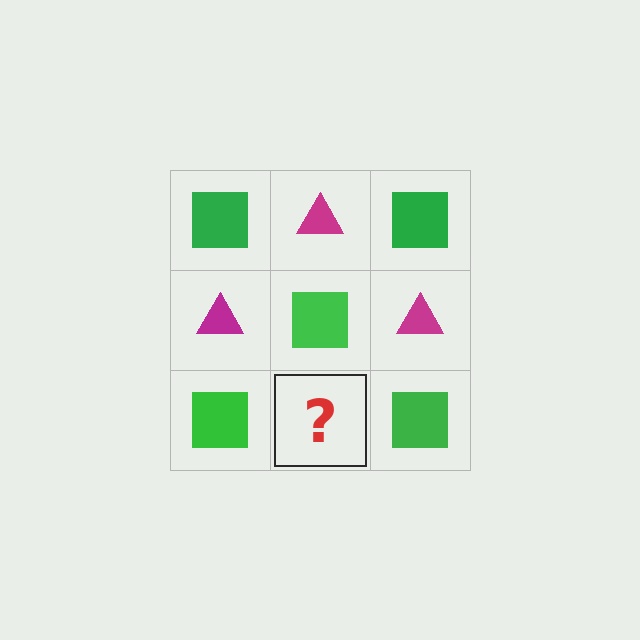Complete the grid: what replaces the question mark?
The question mark should be replaced with a magenta triangle.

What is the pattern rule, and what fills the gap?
The rule is that it alternates green square and magenta triangle in a checkerboard pattern. The gap should be filled with a magenta triangle.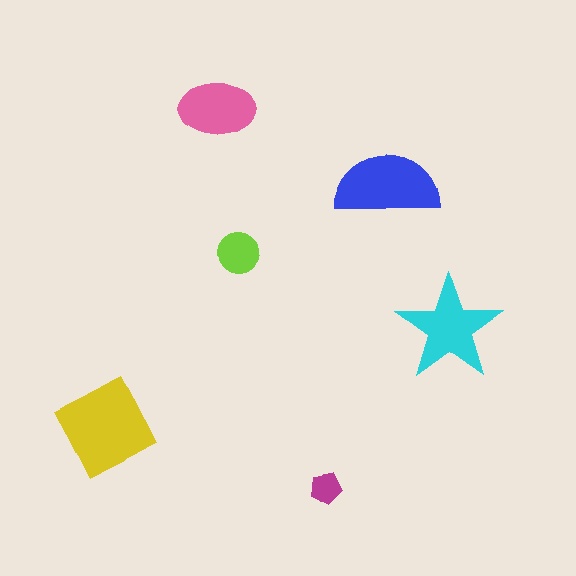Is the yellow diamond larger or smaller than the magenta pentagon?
Larger.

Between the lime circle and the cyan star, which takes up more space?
The cyan star.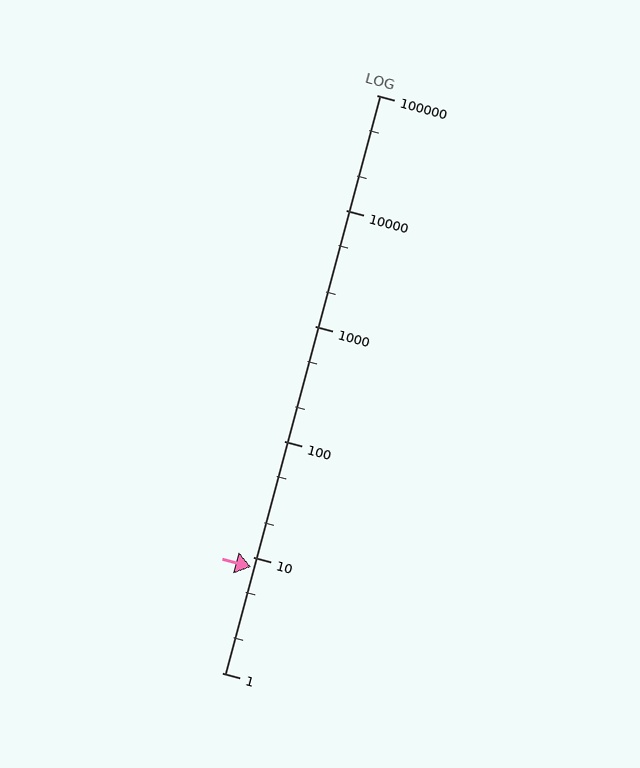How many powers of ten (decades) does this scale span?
The scale spans 5 decades, from 1 to 100000.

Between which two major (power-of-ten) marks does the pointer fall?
The pointer is between 1 and 10.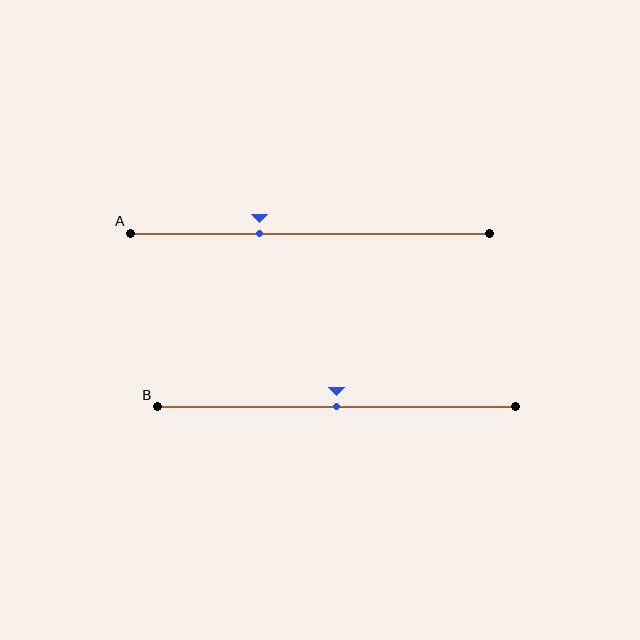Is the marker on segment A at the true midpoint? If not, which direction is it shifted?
No, the marker on segment A is shifted to the left by about 14% of the segment length.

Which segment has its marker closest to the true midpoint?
Segment B has its marker closest to the true midpoint.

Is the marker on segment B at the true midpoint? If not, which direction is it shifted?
Yes, the marker on segment B is at the true midpoint.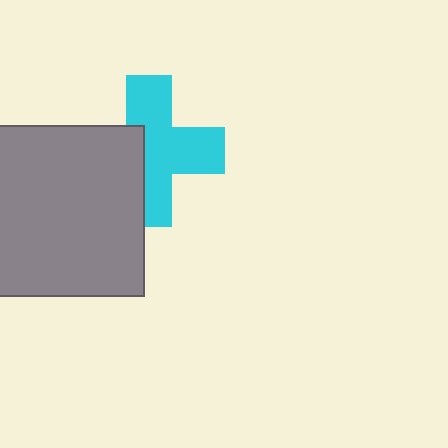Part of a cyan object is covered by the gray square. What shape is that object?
It is a cross.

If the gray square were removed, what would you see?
You would see the complete cyan cross.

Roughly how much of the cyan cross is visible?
About half of it is visible (roughly 63%).